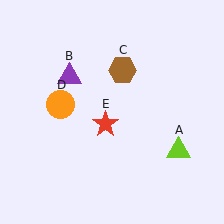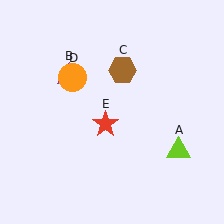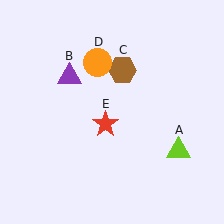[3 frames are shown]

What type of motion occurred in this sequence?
The orange circle (object D) rotated clockwise around the center of the scene.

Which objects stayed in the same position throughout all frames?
Lime triangle (object A) and purple triangle (object B) and brown hexagon (object C) and red star (object E) remained stationary.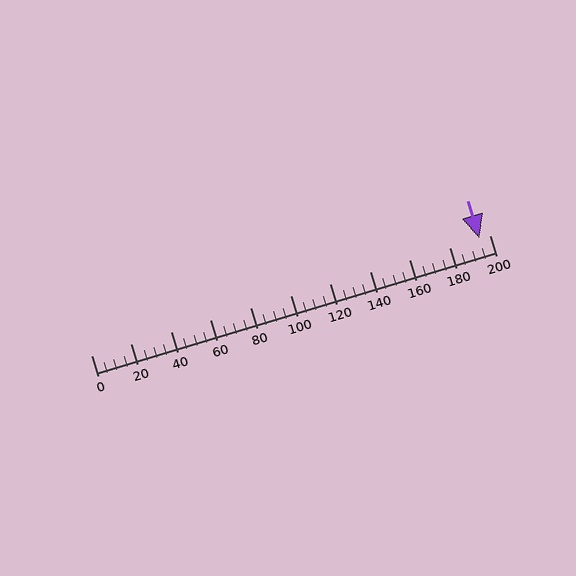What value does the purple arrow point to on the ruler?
The purple arrow points to approximately 195.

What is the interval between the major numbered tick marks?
The major tick marks are spaced 20 units apart.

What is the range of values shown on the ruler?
The ruler shows values from 0 to 200.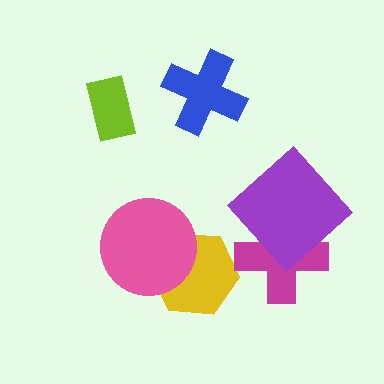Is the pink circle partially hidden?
No, no other shape covers it.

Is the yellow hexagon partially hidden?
Yes, it is partially covered by another shape.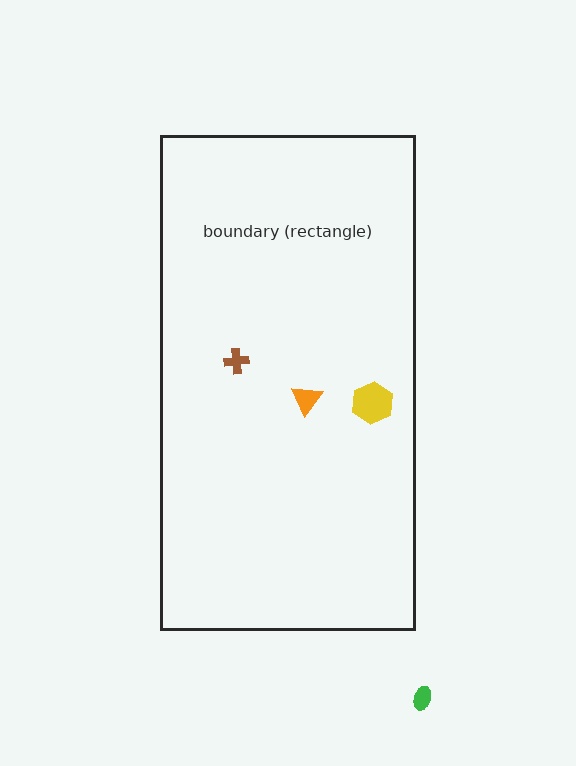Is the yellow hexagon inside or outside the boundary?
Inside.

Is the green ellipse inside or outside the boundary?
Outside.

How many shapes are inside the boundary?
3 inside, 1 outside.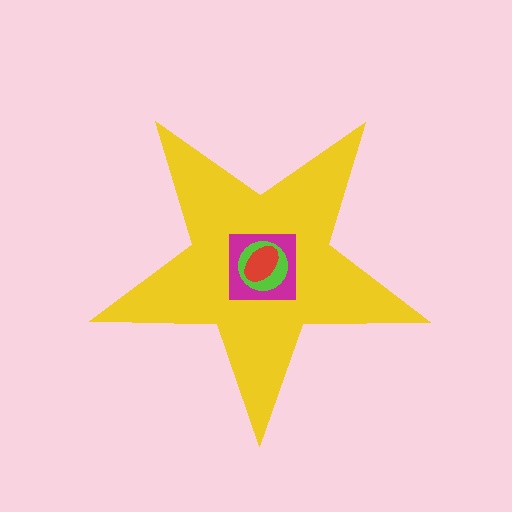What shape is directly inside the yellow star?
The magenta square.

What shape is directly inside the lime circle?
The red ellipse.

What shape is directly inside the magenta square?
The lime circle.